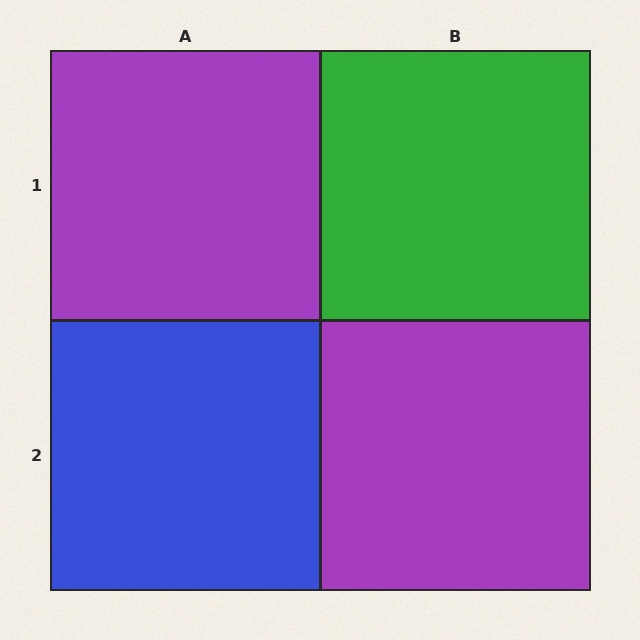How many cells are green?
1 cell is green.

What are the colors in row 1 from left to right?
Purple, green.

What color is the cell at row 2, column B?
Purple.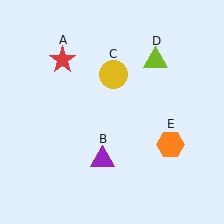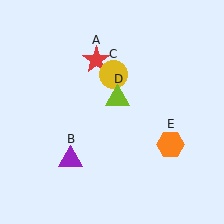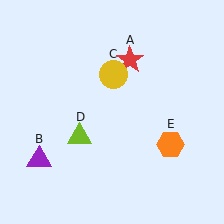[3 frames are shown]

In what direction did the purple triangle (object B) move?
The purple triangle (object B) moved left.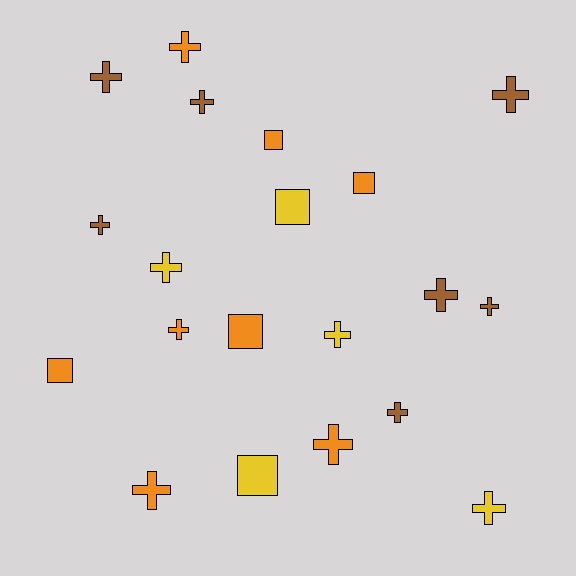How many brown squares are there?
There are no brown squares.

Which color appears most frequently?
Orange, with 8 objects.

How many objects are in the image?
There are 20 objects.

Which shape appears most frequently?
Cross, with 14 objects.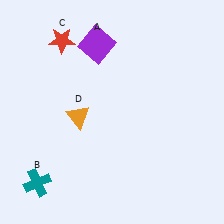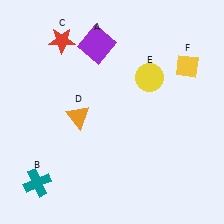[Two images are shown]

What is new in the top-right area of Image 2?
A yellow diamond (F) was added in the top-right area of Image 2.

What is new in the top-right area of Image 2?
A yellow circle (E) was added in the top-right area of Image 2.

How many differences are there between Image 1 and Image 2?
There are 2 differences between the two images.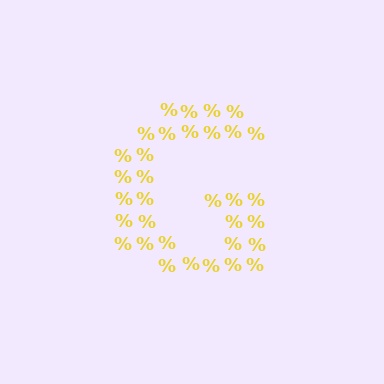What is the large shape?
The large shape is the letter G.